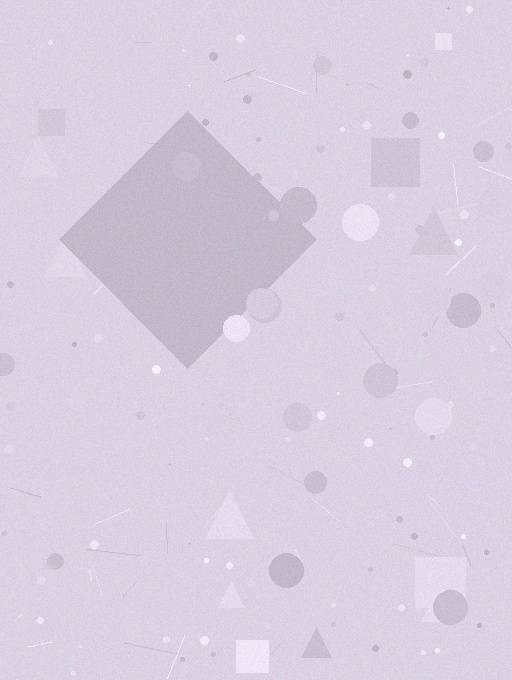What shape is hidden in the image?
A diamond is hidden in the image.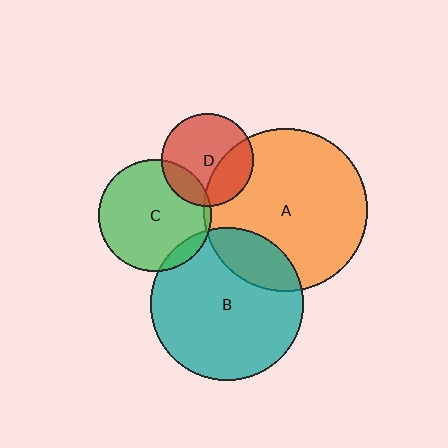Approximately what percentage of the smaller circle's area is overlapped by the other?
Approximately 10%.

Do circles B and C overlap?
Yes.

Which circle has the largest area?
Circle A (orange).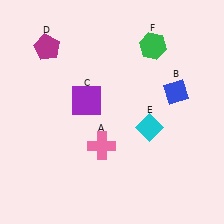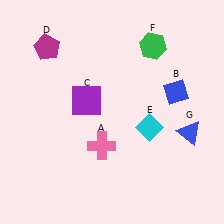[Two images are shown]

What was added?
A blue triangle (G) was added in Image 2.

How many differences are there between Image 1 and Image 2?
There is 1 difference between the two images.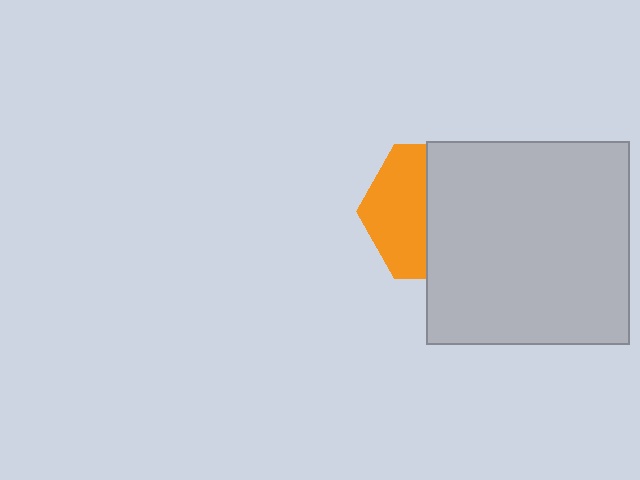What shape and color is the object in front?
The object in front is a light gray square.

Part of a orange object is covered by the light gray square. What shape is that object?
It is a hexagon.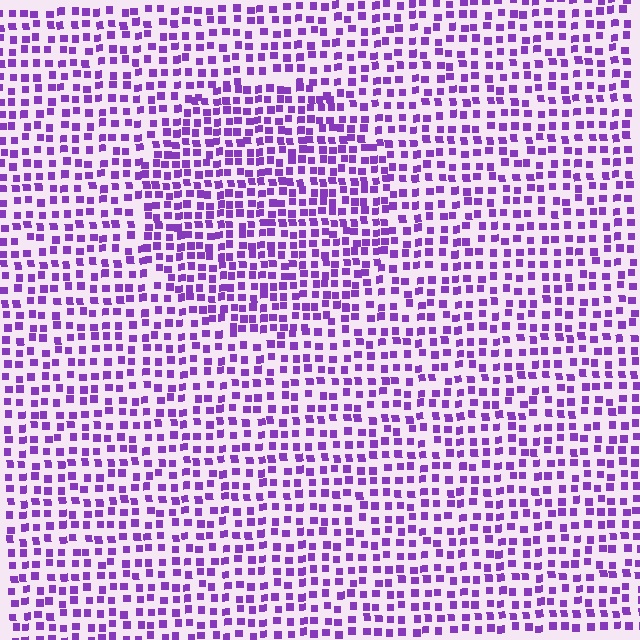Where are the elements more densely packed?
The elements are more densely packed inside the circle boundary.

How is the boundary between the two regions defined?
The boundary is defined by a change in element density (approximately 1.5x ratio). All elements are the same color, size, and shape.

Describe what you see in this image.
The image contains small purple elements arranged at two different densities. A circle-shaped region is visible where the elements are more densely packed than the surrounding area.